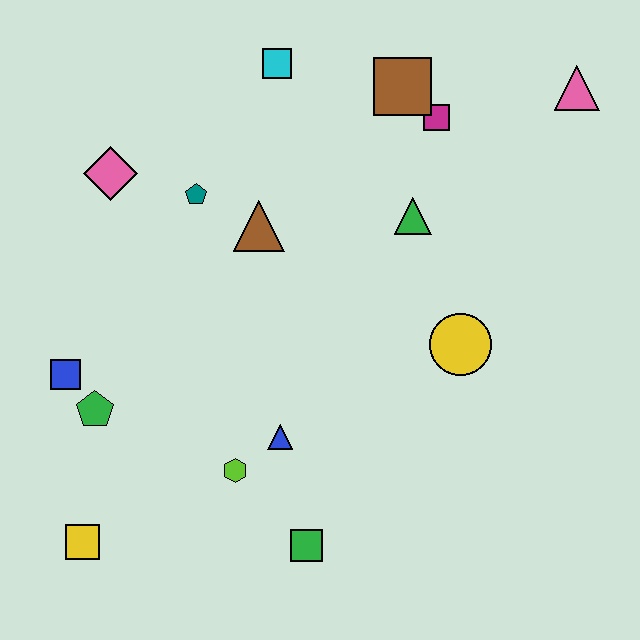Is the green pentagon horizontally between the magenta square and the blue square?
Yes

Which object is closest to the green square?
The lime hexagon is closest to the green square.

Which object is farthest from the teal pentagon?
The pink triangle is farthest from the teal pentagon.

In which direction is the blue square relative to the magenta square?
The blue square is to the left of the magenta square.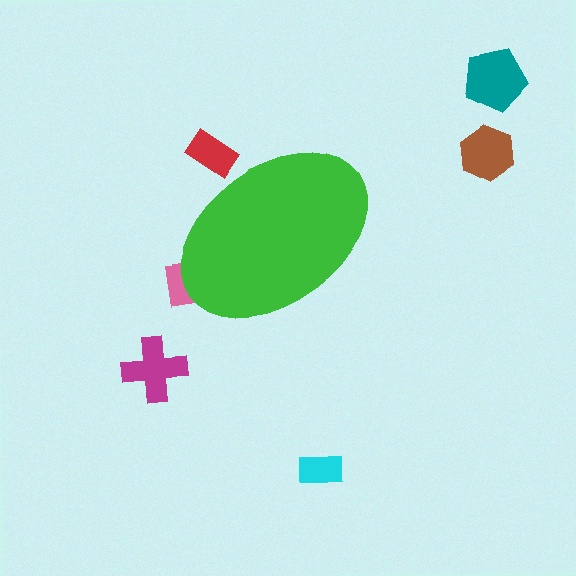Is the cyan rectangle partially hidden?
No, the cyan rectangle is fully visible.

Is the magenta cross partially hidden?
No, the magenta cross is fully visible.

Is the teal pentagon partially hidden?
No, the teal pentagon is fully visible.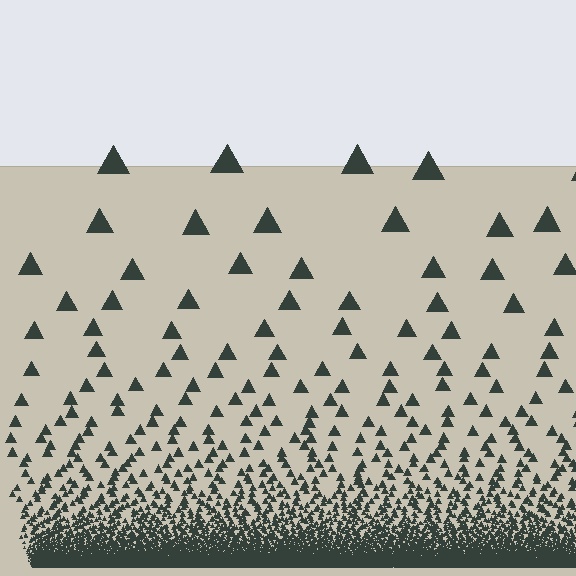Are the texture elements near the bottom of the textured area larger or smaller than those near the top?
Smaller. The gradient is inverted — elements near the bottom are smaller and denser.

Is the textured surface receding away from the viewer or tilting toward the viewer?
The surface appears to tilt toward the viewer. Texture elements get larger and sparser toward the top.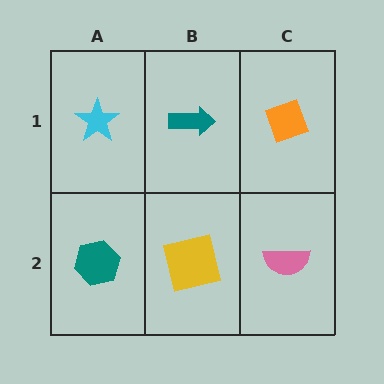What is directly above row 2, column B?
A teal arrow.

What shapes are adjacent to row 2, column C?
An orange diamond (row 1, column C), a yellow square (row 2, column B).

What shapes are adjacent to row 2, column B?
A teal arrow (row 1, column B), a teal hexagon (row 2, column A), a pink semicircle (row 2, column C).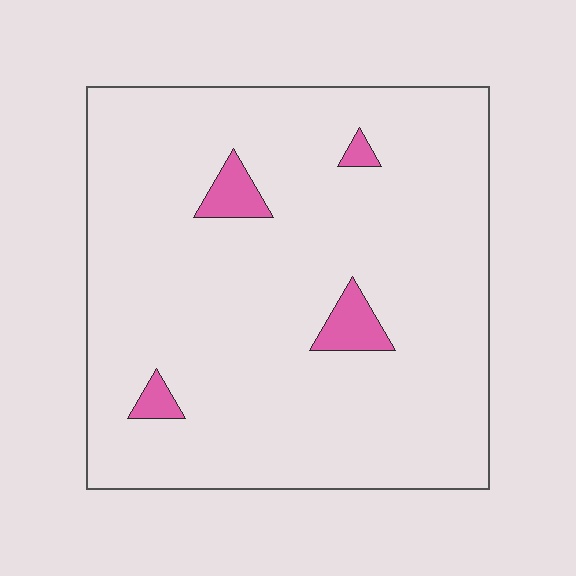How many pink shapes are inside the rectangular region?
4.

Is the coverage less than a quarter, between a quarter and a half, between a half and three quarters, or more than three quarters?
Less than a quarter.